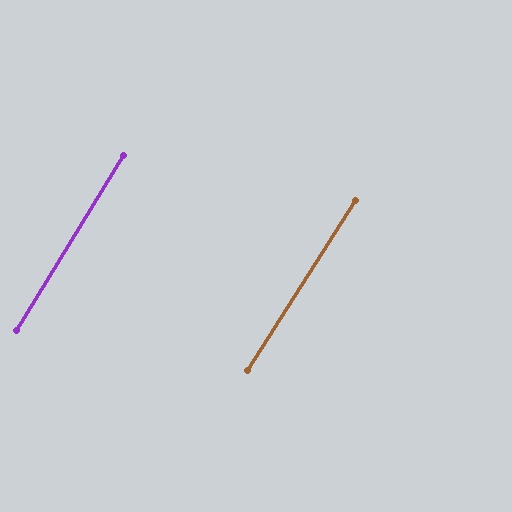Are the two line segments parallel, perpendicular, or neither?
Parallel — their directions differ by only 1.1°.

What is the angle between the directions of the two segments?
Approximately 1 degree.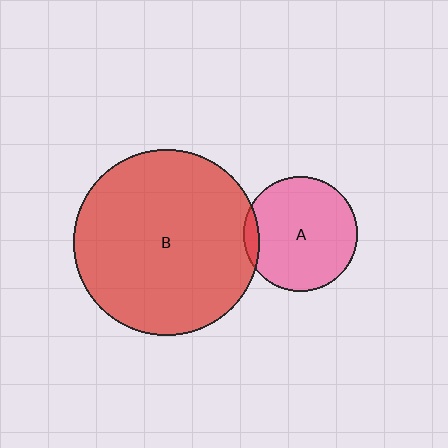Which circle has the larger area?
Circle B (red).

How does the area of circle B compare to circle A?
Approximately 2.6 times.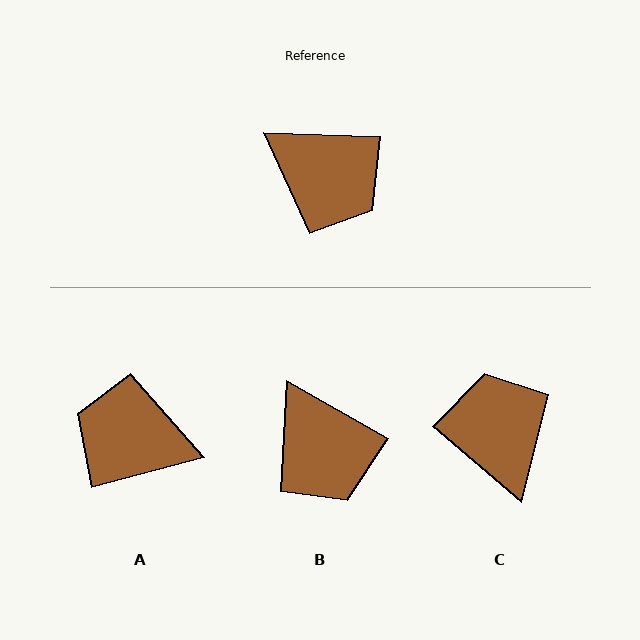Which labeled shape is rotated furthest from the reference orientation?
A, about 163 degrees away.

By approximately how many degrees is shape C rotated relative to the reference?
Approximately 142 degrees counter-clockwise.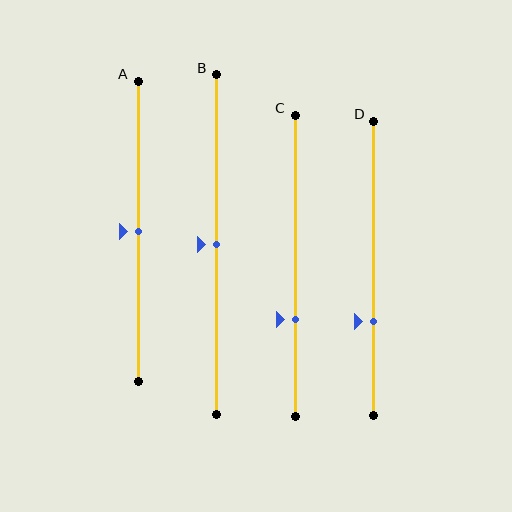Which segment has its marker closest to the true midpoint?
Segment A has its marker closest to the true midpoint.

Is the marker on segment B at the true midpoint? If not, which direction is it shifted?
Yes, the marker on segment B is at the true midpoint.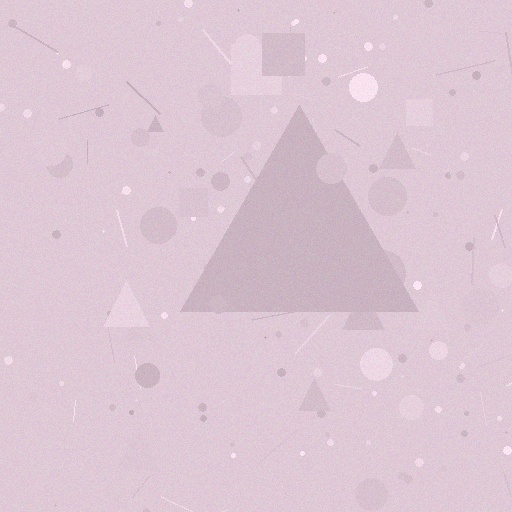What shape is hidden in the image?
A triangle is hidden in the image.